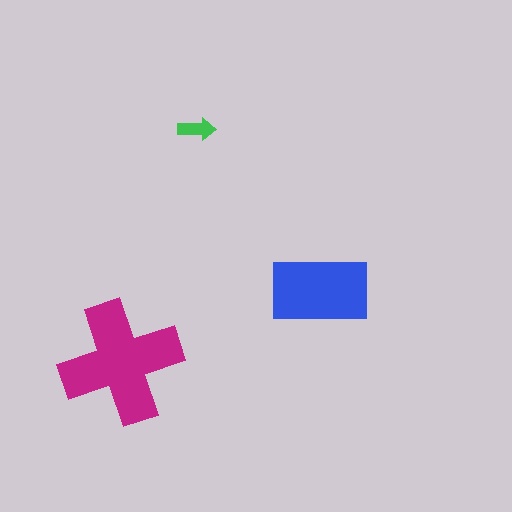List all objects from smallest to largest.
The green arrow, the blue rectangle, the magenta cross.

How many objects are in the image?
There are 3 objects in the image.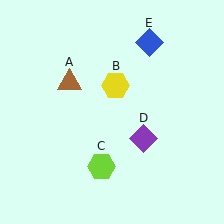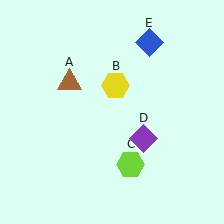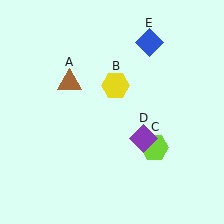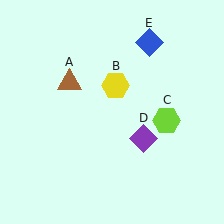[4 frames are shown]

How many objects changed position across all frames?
1 object changed position: lime hexagon (object C).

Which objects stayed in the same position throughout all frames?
Brown triangle (object A) and yellow hexagon (object B) and purple diamond (object D) and blue diamond (object E) remained stationary.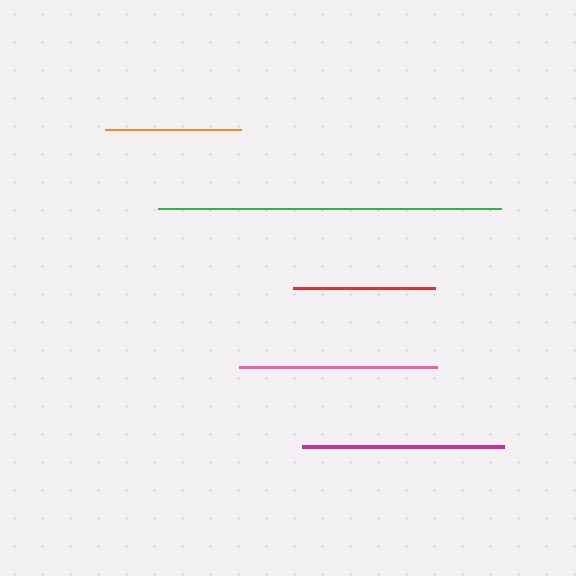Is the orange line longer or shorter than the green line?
The green line is longer than the orange line.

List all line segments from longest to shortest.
From longest to shortest: green, magenta, pink, red, orange.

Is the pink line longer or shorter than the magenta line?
The magenta line is longer than the pink line.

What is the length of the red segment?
The red segment is approximately 142 pixels long.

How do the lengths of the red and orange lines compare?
The red and orange lines are approximately the same length.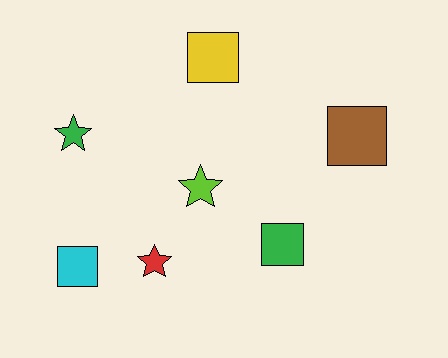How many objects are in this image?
There are 7 objects.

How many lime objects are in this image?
There is 1 lime object.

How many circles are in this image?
There are no circles.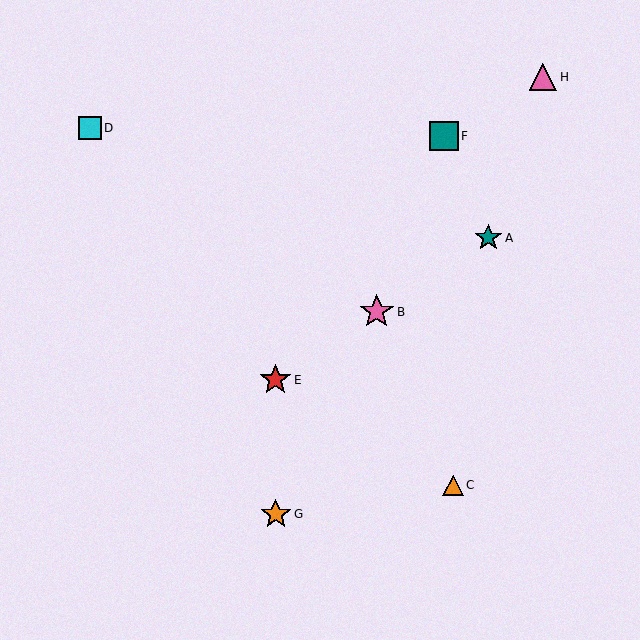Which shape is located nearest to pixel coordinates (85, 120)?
The cyan square (labeled D) at (90, 128) is nearest to that location.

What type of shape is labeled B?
Shape B is a pink star.